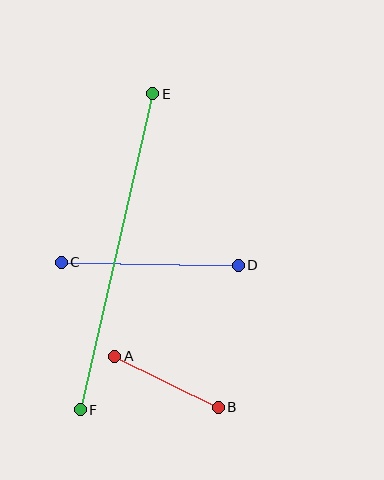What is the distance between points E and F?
The distance is approximately 324 pixels.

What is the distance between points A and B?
The distance is approximately 115 pixels.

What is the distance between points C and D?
The distance is approximately 177 pixels.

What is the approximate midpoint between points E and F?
The midpoint is at approximately (117, 252) pixels.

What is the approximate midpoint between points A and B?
The midpoint is at approximately (166, 382) pixels.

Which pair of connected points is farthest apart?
Points E and F are farthest apart.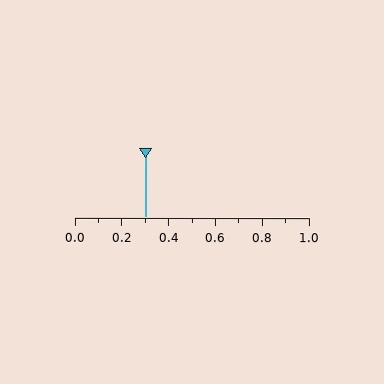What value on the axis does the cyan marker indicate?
The marker indicates approximately 0.3.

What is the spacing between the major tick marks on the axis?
The major ticks are spaced 0.2 apart.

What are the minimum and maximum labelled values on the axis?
The axis runs from 0.0 to 1.0.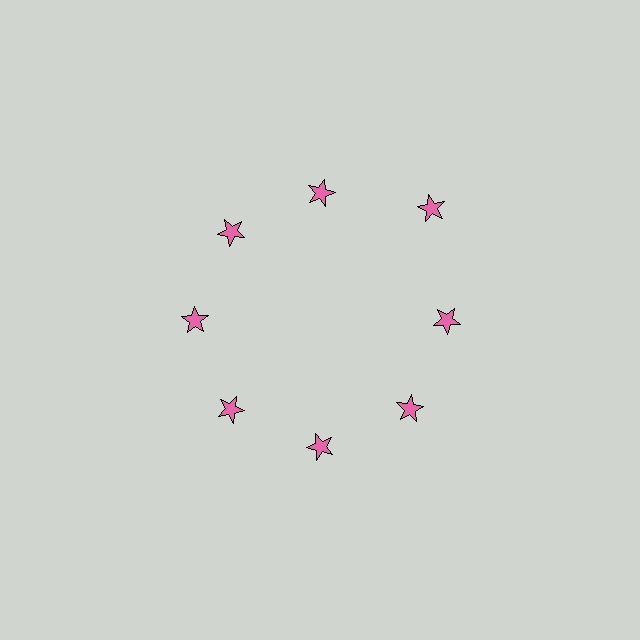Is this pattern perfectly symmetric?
No. The 8 pink stars are arranged in a ring, but one element near the 2 o'clock position is pushed outward from the center, breaking the 8-fold rotational symmetry.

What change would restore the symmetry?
The symmetry would be restored by moving it inward, back onto the ring so that all 8 stars sit at equal angles and equal distance from the center.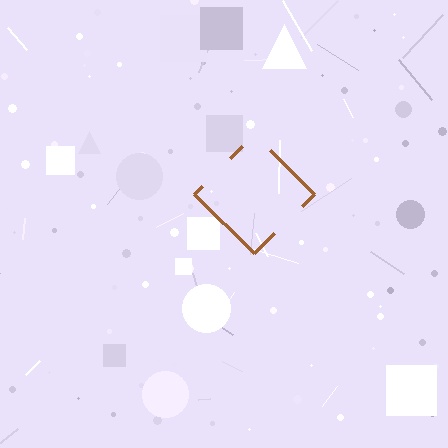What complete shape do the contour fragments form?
The contour fragments form a diamond.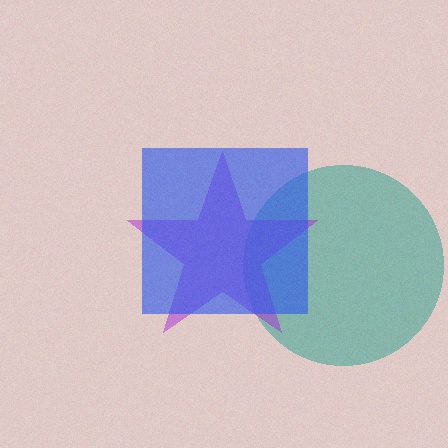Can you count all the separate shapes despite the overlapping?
Yes, there are 3 separate shapes.